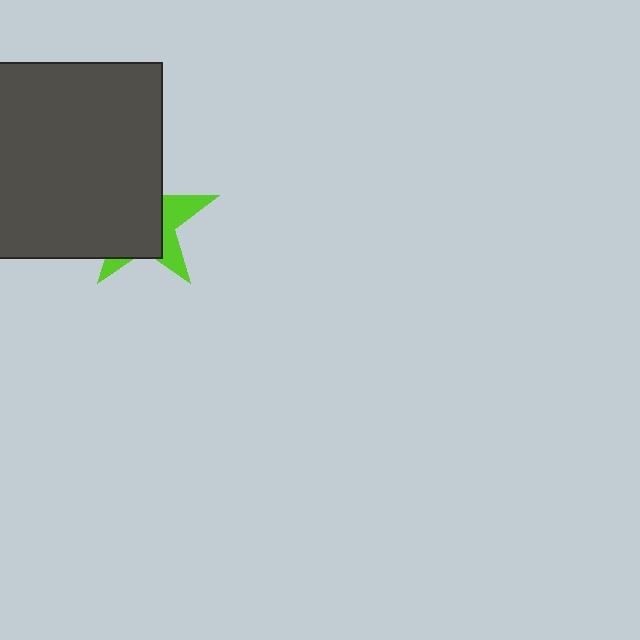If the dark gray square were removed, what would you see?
You would see the complete lime star.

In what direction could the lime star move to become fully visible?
The lime star could move right. That would shift it out from behind the dark gray square entirely.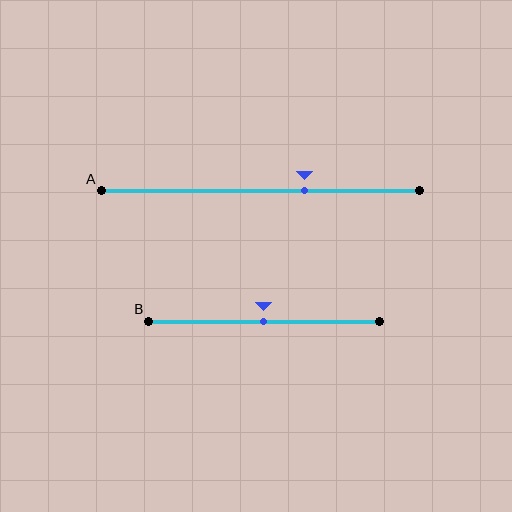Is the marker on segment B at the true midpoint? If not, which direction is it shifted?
Yes, the marker on segment B is at the true midpoint.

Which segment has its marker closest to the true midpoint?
Segment B has its marker closest to the true midpoint.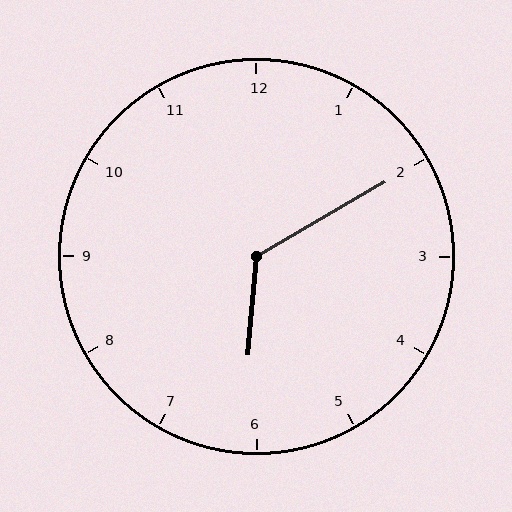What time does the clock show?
6:10.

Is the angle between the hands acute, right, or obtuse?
It is obtuse.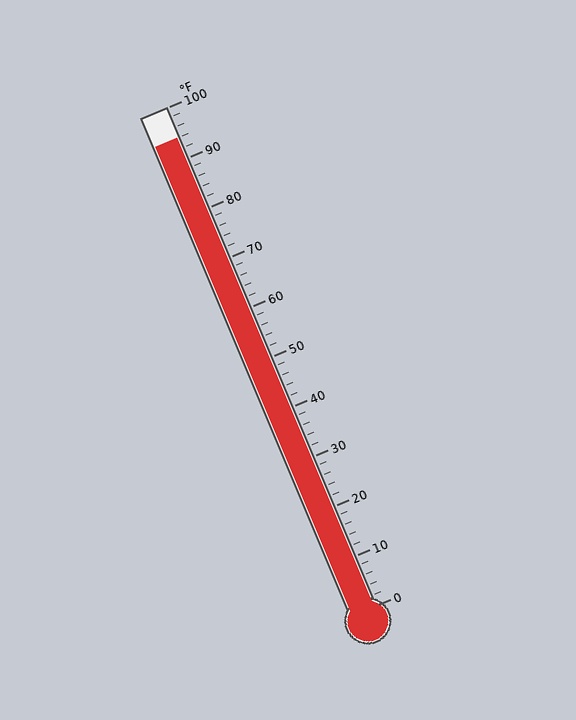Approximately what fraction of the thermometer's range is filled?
The thermometer is filled to approximately 95% of its range.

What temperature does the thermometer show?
The thermometer shows approximately 94°F.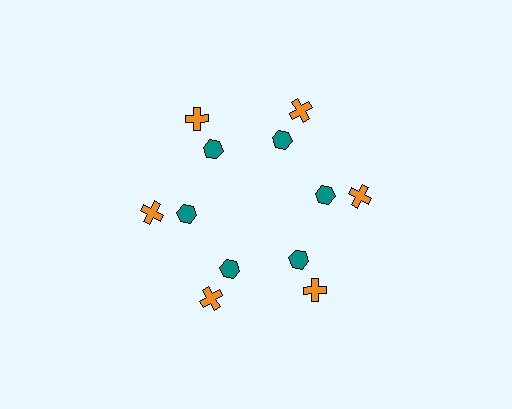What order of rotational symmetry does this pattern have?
This pattern has 6-fold rotational symmetry.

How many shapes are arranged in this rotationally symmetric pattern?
There are 12 shapes, arranged in 6 groups of 2.